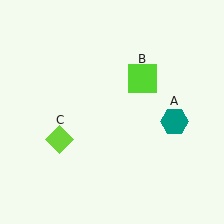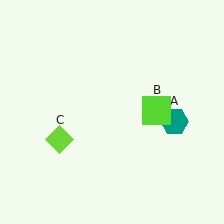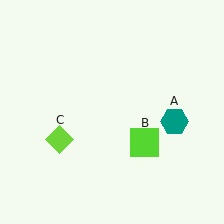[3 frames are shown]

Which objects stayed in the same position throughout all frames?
Teal hexagon (object A) and lime diamond (object C) remained stationary.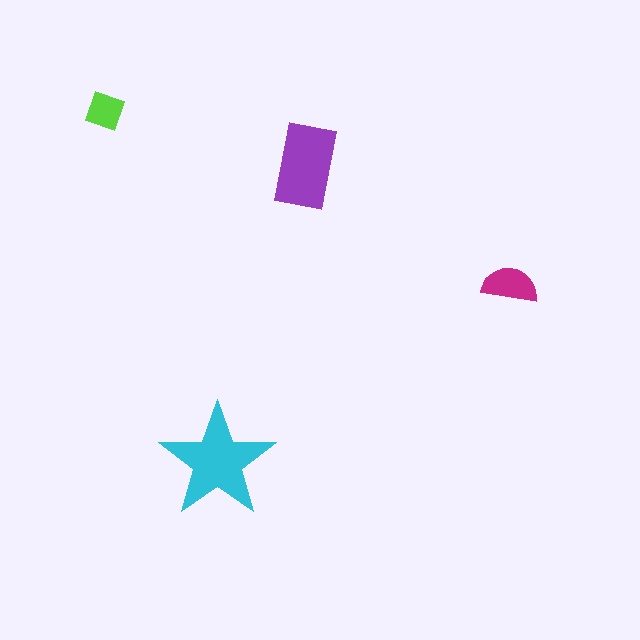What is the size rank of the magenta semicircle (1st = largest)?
3rd.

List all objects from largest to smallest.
The cyan star, the purple rectangle, the magenta semicircle, the lime diamond.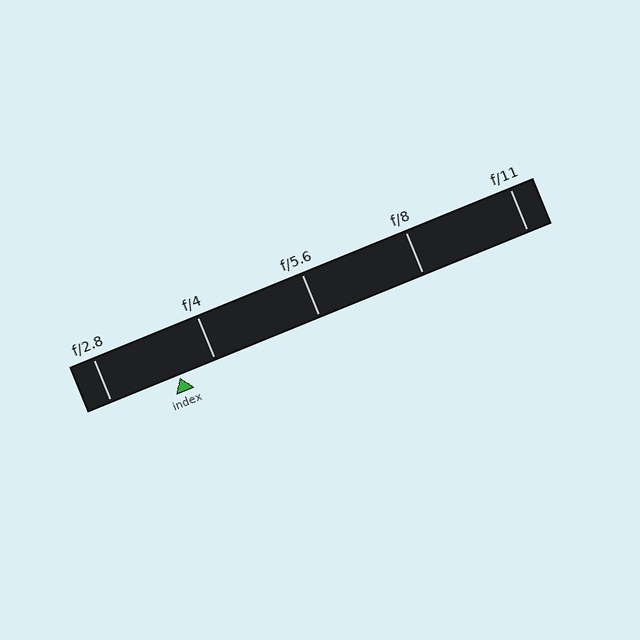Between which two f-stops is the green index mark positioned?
The index mark is between f/2.8 and f/4.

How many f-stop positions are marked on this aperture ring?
There are 5 f-stop positions marked.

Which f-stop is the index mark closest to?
The index mark is closest to f/4.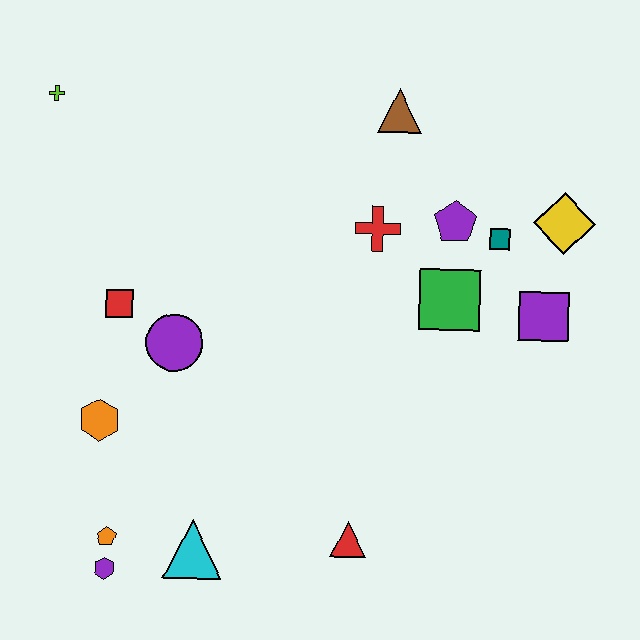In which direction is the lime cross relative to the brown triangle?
The lime cross is to the left of the brown triangle.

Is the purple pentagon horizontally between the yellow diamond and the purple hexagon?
Yes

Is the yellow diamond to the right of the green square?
Yes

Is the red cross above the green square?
Yes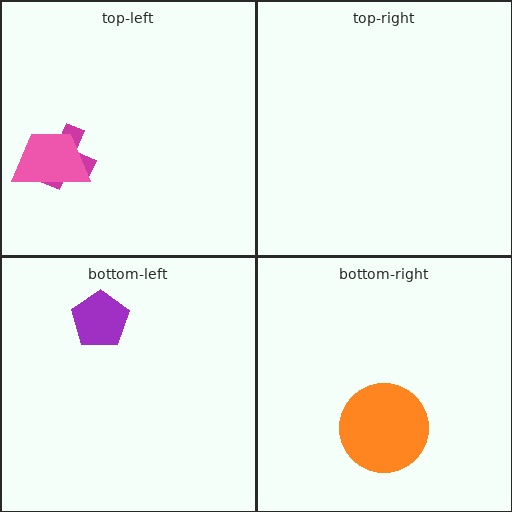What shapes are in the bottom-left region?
The purple pentagon.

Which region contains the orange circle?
The bottom-right region.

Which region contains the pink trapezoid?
The top-left region.